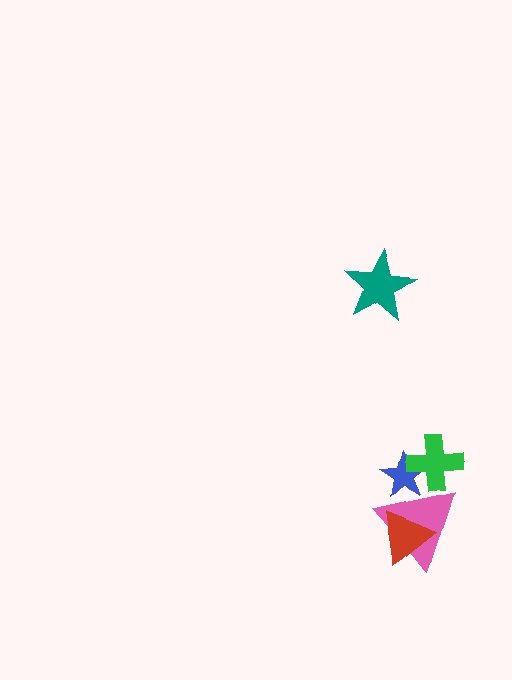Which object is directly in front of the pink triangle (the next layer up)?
The red triangle is directly in front of the pink triangle.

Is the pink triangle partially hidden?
Yes, it is partially covered by another shape.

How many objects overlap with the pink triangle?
3 objects overlap with the pink triangle.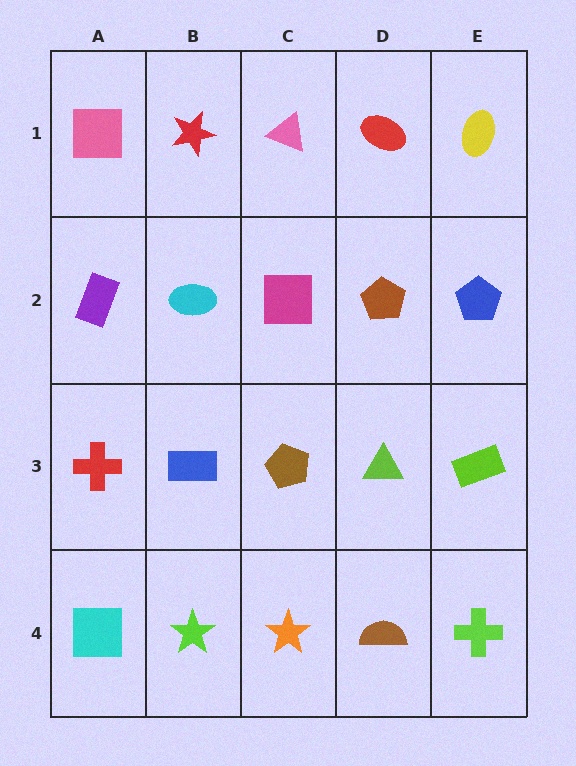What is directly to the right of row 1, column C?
A red ellipse.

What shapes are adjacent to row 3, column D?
A brown pentagon (row 2, column D), a brown semicircle (row 4, column D), a brown pentagon (row 3, column C), a lime rectangle (row 3, column E).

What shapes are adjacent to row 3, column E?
A blue pentagon (row 2, column E), a lime cross (row 4, column E), a lime triangle (row 3, column D).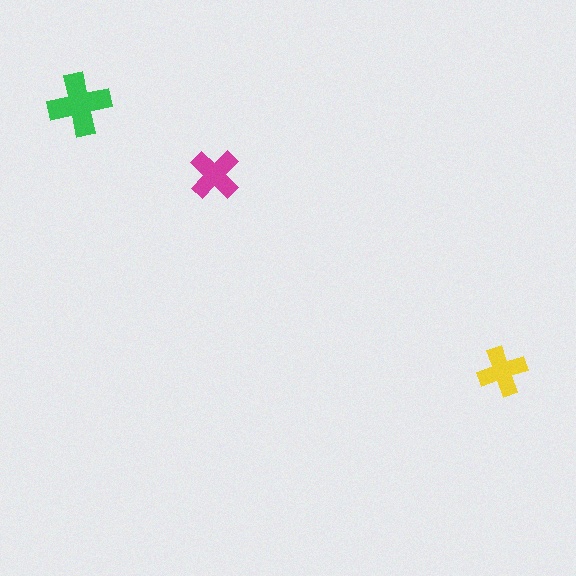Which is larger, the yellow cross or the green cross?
The green one.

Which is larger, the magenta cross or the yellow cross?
The magenta one.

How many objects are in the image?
There are 3 objects in the image.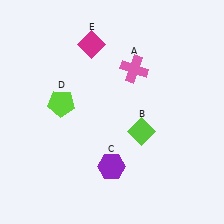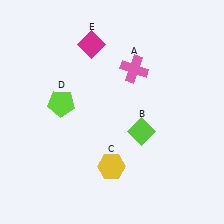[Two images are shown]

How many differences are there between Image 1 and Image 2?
There is 1 difference between the two images.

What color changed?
The hexagon (C) changed from purple in Image 1 to yellow in Image 2.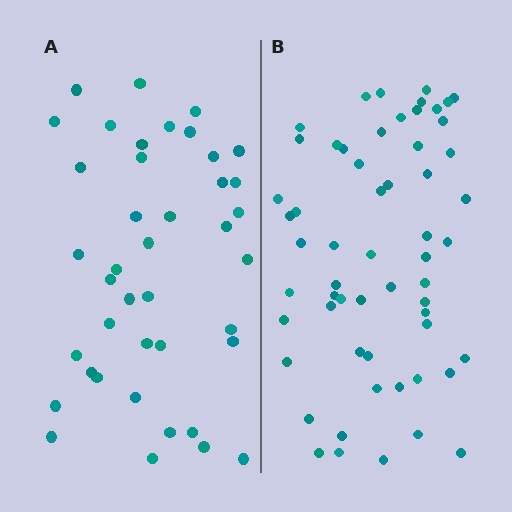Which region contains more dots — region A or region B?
Region B (the right region) has more dots.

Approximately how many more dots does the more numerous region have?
Region B has approximately 15 more dots than region A.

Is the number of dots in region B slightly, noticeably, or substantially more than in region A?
Region B has noticeably more, but not dramatically so. The ratio is roughly 1.4 to 1.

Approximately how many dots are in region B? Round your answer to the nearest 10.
About 60 dots. (The exact count is 58, which rounds to 60.)